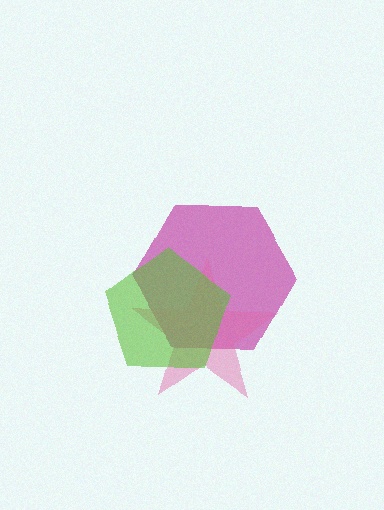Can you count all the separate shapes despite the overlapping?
Yes, there are 3 separate shapes.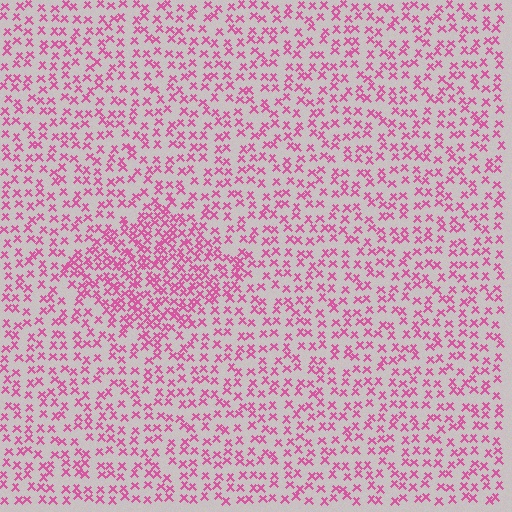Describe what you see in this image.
The image contains small pink elements arranged at two different densities. A diamond-shaped region is visible where the elements are more densely packed than the surrounding area.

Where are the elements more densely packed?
The elements are more densely packed inside the diamond boundary.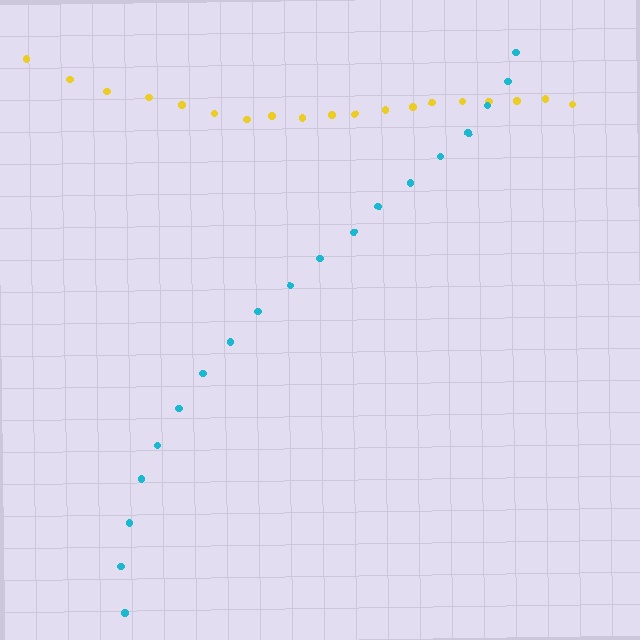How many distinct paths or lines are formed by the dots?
There are 2 distinct paths.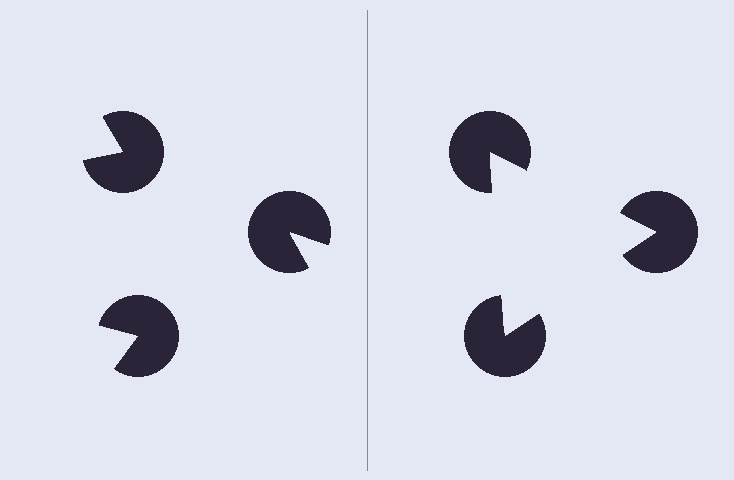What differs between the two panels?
The pac-man discs are positioned identically on both sides; only the wedge orientations differ. On the right they align to a triangle; on the left they are misaligned.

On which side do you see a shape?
An illusory triangle appears on the right side. On the left side the wedge cuts are rotated, so no coherent shape forms.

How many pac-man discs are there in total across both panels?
6 — 3 on each side.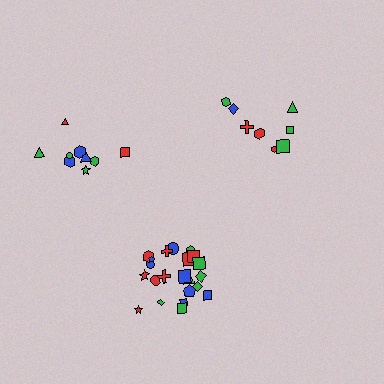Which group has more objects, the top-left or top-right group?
The top-left group.